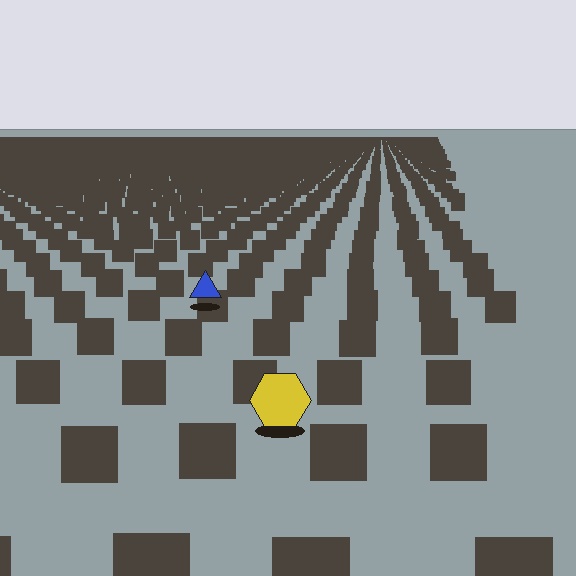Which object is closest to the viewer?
The yellow hexagon is closest. The texture marks near it are larger and more spread out.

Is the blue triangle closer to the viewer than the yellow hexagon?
No. The yellow hexagon is closer — you can tell from the texture gradient: the ground texture is coarser near it.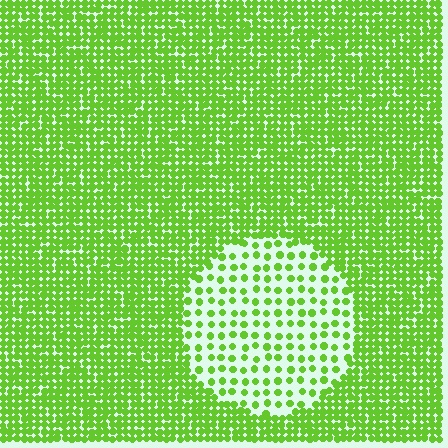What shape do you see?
I see a circle.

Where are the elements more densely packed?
The elements are more densely packed outside the circle boundary.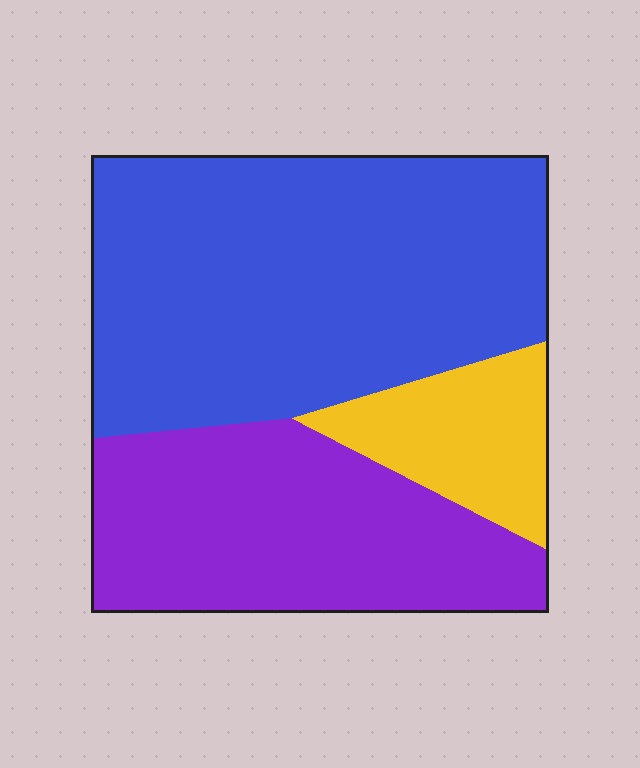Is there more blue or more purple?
Blue.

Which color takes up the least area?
Yellow, at roughly 15%.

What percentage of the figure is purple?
Purple takes up about one third (1/3) of the figure.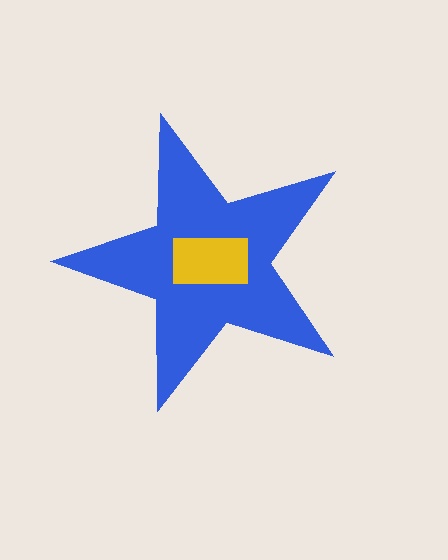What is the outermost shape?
The blue star.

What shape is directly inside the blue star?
The yellow rectangle.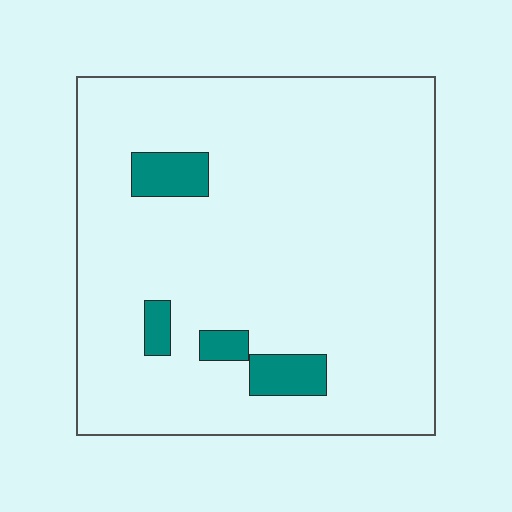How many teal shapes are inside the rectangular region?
4.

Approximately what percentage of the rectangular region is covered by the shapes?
Approximately 10%.